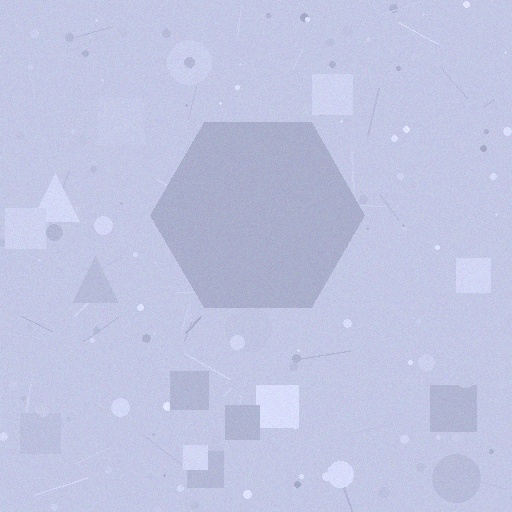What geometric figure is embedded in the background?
A hexagon is embedded in the background.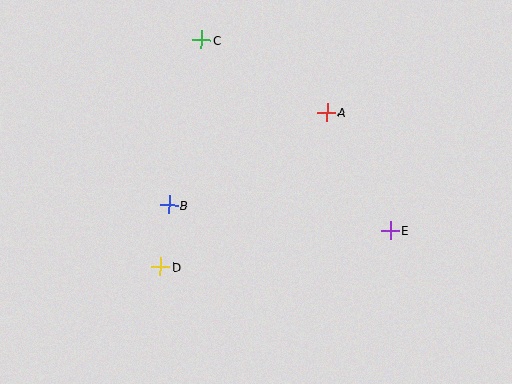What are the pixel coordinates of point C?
Point C is at (201, 40).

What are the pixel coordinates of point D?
Point D is at (161, 267).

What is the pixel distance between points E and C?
The distance between E and C is 268 pixels.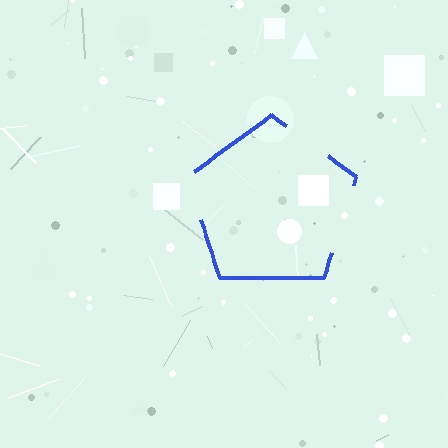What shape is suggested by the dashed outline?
The dashed outline suggests a pentagon.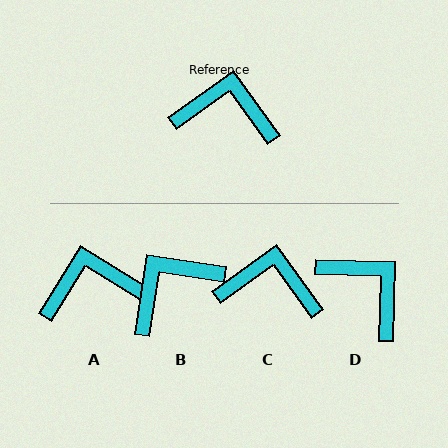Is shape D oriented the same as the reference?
No, it is off by about 37 degrees.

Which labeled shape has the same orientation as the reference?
C.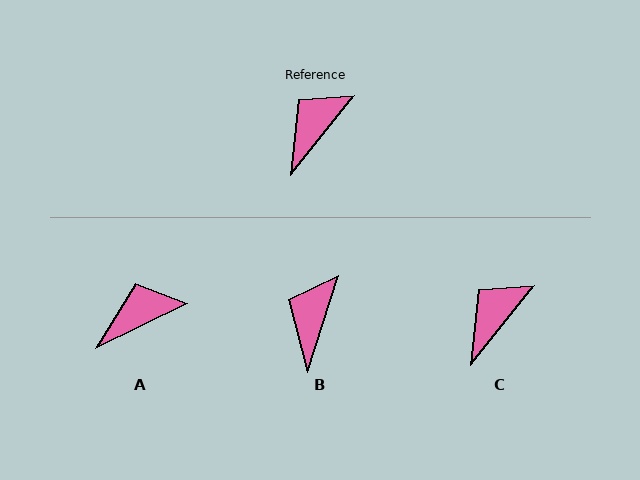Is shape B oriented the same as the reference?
No, it is off by about 21 degrees.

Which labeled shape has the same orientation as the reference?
C.